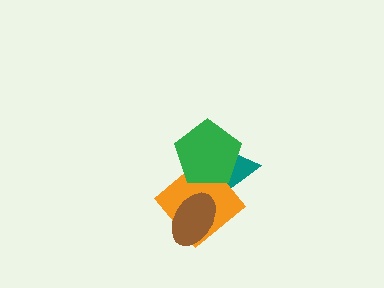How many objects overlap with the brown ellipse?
1 object overlaps with the brown ellipse.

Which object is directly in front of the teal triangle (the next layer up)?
The orange diamond is directly in front of the teal triangle.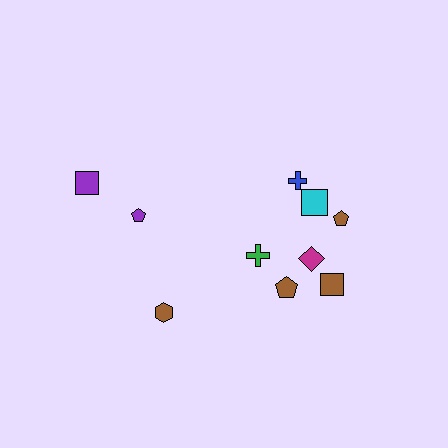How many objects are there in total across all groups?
There are 10 objects.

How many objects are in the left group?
There are 3 objects.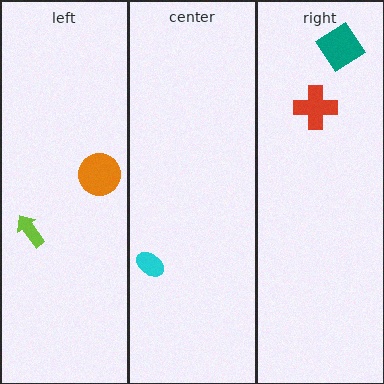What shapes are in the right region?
The red cross, the teal diamond.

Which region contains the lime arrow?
The left region.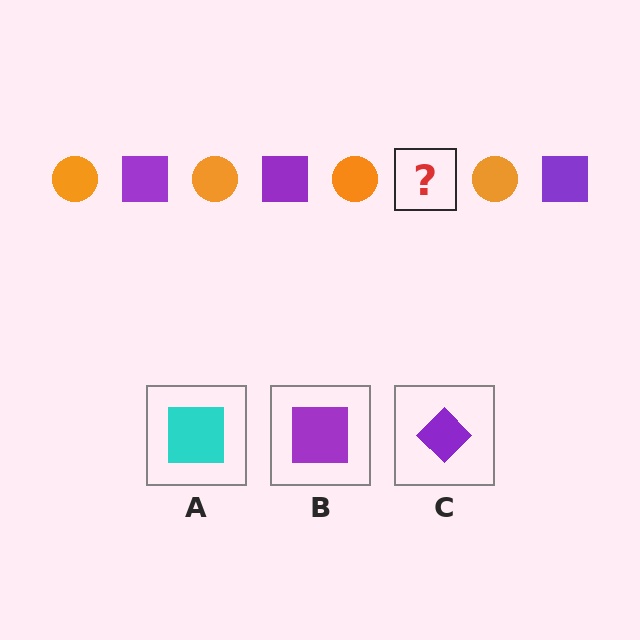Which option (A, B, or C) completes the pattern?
B.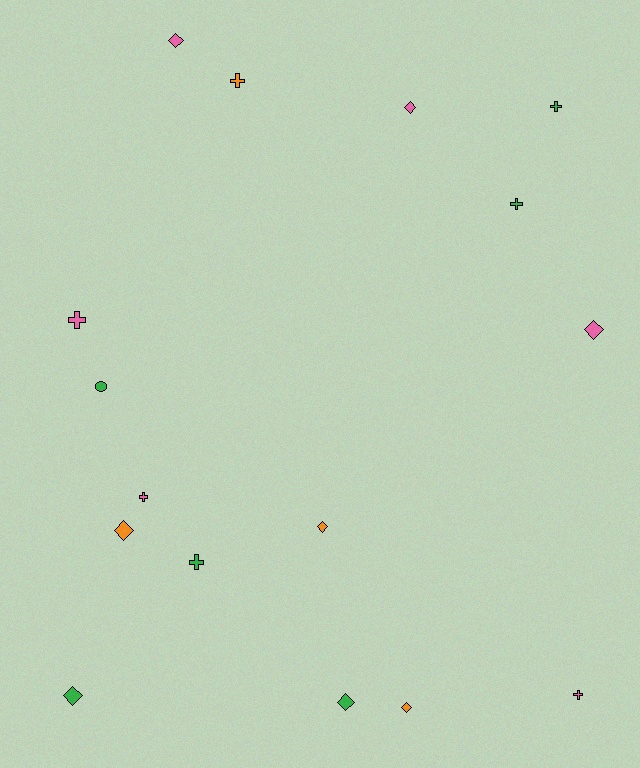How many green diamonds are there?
There are 2 green diamonds.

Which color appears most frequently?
Pink, with 6 objects.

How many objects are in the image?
There are 16 objects.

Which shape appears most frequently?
Diamond, with 8 objects.